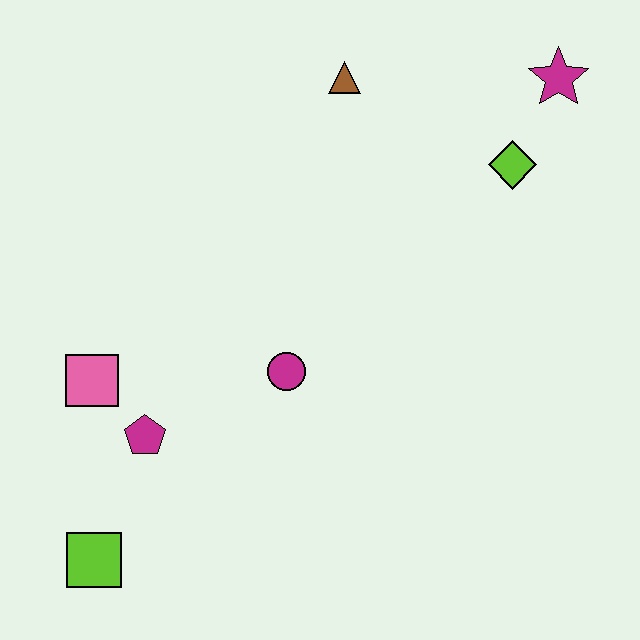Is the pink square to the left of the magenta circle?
Yes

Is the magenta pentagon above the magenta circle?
No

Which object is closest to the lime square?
The magenta pentagon is closest to the lime square.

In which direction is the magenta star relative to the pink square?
The magenta star is to the right of the pink square.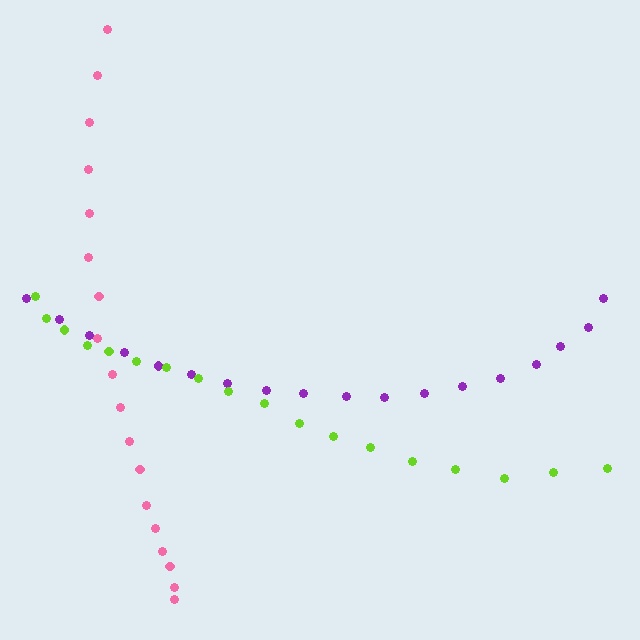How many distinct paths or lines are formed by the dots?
There are 3 distinct paths.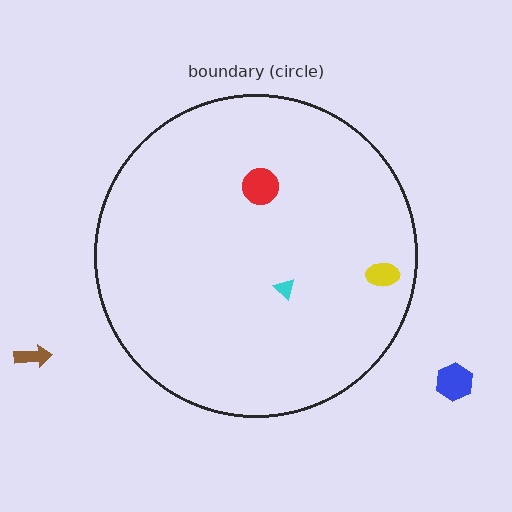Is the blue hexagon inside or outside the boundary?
Outside.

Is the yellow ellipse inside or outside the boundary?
Inside.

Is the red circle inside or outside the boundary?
Inside.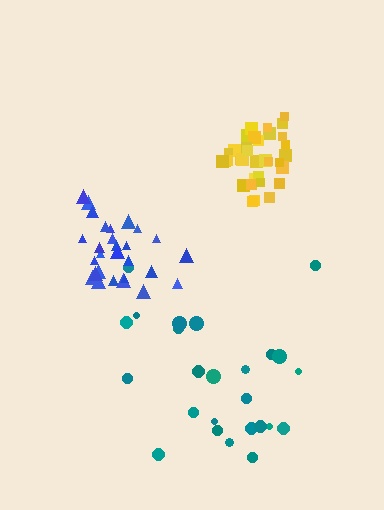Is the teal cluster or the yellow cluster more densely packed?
Yellow.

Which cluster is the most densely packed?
Yellow.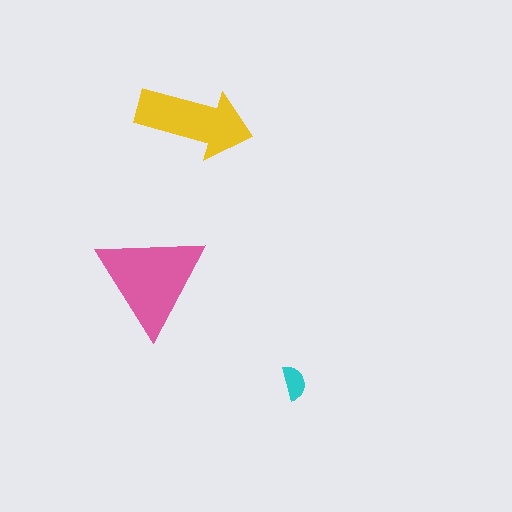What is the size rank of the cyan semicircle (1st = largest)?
3rd.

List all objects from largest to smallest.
The pink triangle, the yellow arrow, the cyan semicircle.